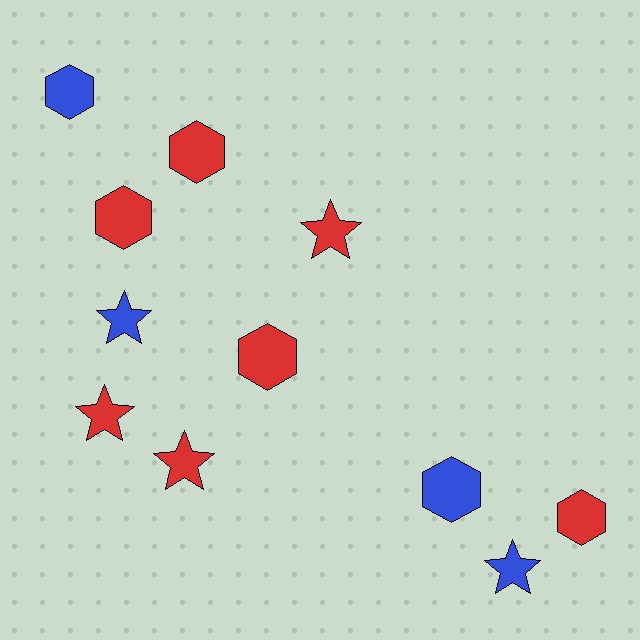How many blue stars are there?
There are 2 blue stars.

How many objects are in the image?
There are 11 objects.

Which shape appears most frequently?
Hexagon, with 6 objects.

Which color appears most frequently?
Red, with 7 objects.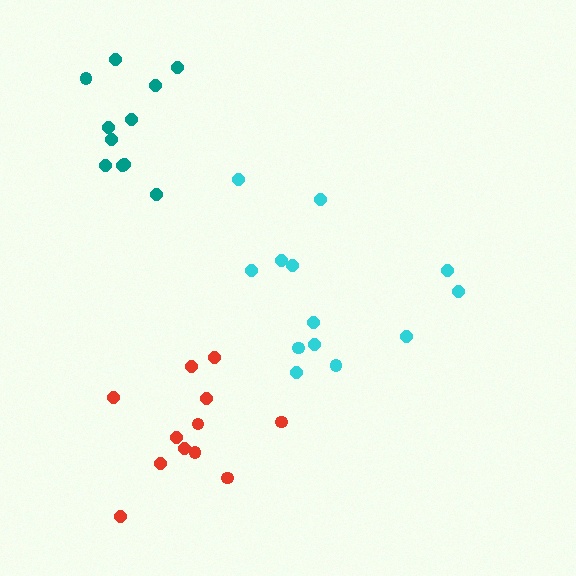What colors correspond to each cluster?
The clusters are colored: cyan, teal, red.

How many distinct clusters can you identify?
There are 3 distinct clusters.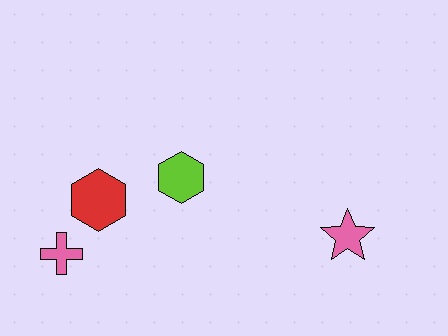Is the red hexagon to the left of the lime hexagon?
Yes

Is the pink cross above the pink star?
No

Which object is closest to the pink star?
The lime hexagon is closest to the pink star.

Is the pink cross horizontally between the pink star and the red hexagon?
No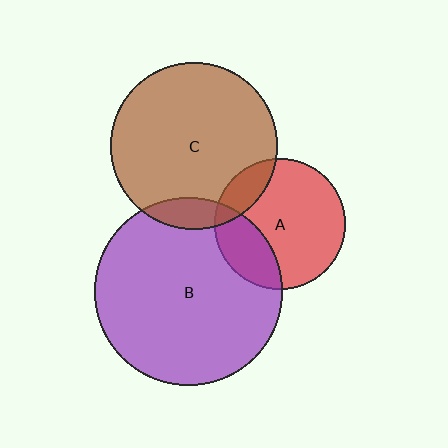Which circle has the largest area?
Circle B (purple).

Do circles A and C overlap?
Yes.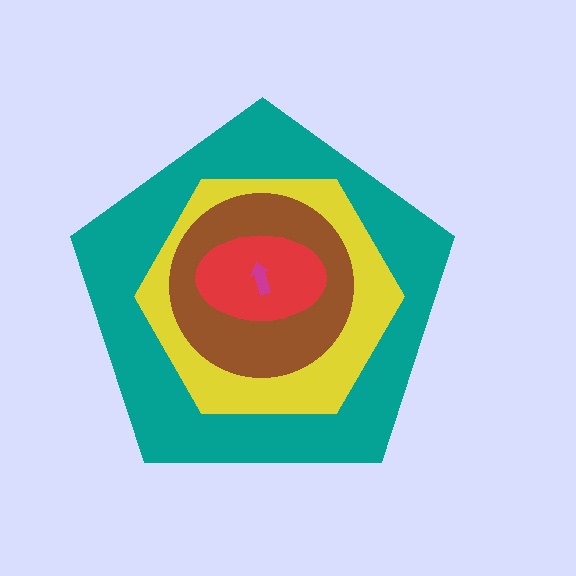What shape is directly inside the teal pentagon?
The yellow hexagon.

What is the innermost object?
The magenta arrow.